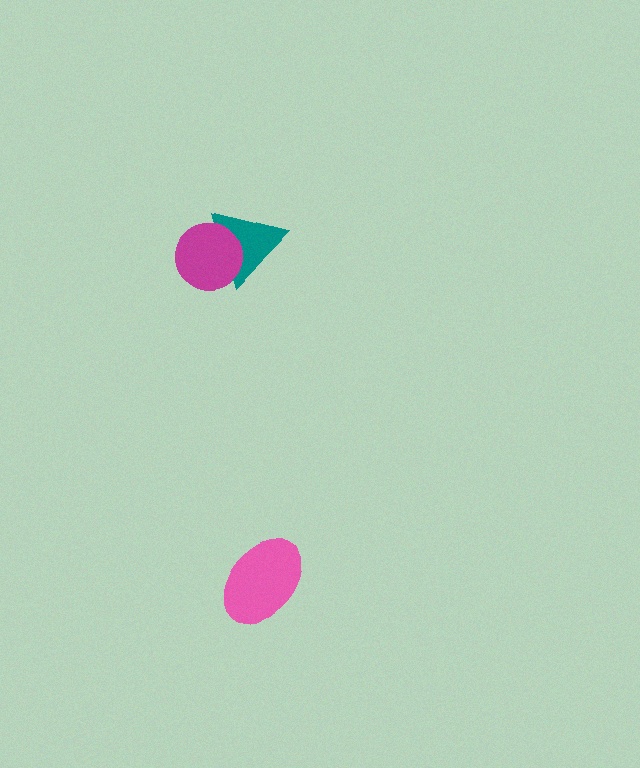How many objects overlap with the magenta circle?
1 object overlaps with the magenta circle.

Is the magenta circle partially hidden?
No, no other shape covers it.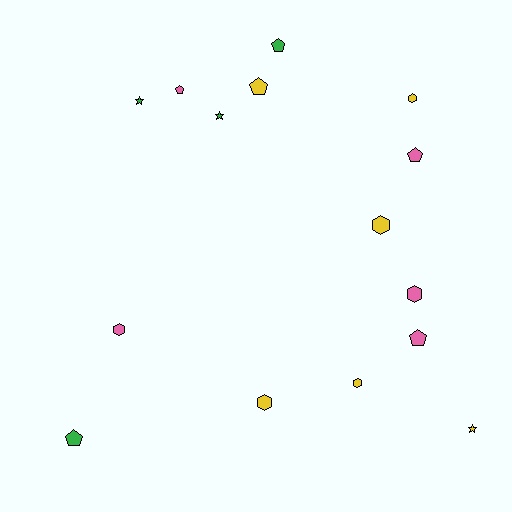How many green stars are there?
There are 2 green stars.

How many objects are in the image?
There are 15 objects.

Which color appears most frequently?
Yellow, with 6 objects.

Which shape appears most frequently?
Pentagon, with 6 objects.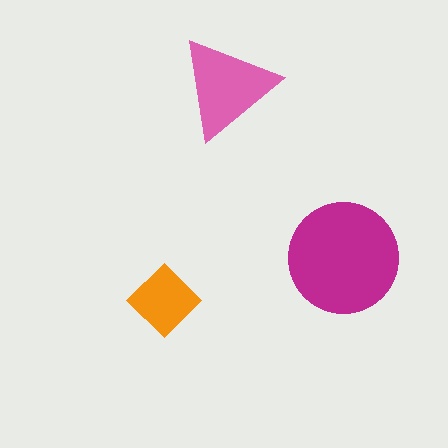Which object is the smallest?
The orange diamond.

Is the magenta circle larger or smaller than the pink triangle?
Larger.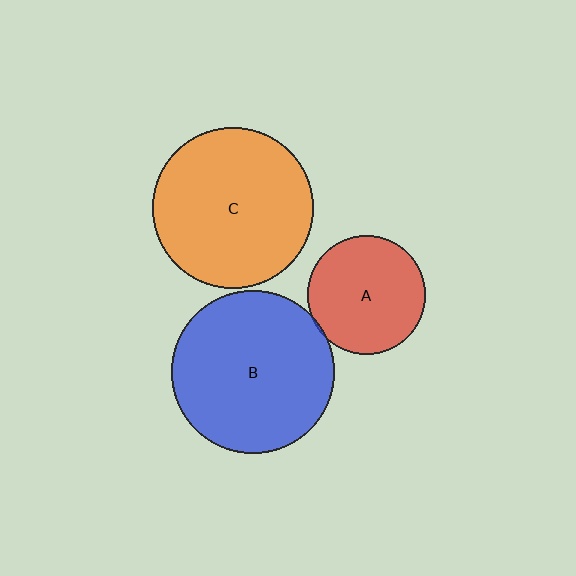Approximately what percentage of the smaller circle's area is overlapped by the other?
Approximately 5%.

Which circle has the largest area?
Circle B (blue).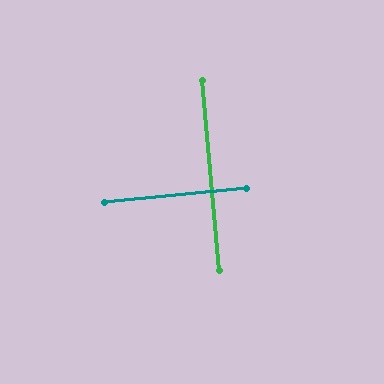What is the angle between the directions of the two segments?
Approximately 90 degrees.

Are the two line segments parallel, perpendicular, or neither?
Perpendicular — they meet at approximately 90°.